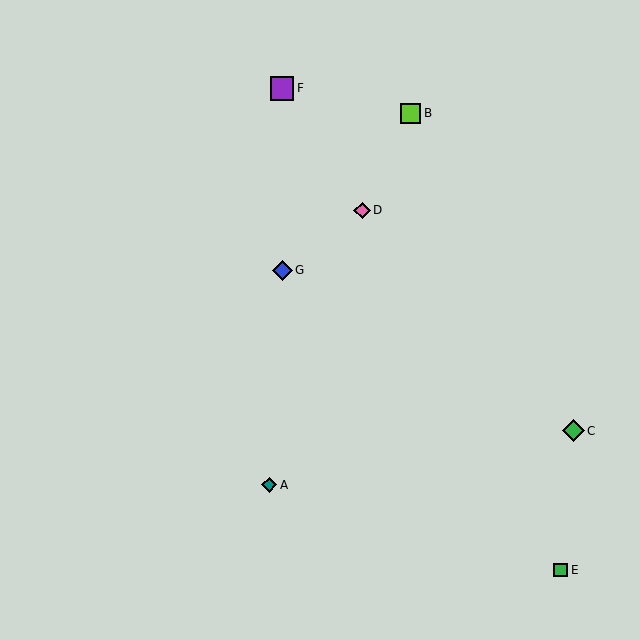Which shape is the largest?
The purple square (labeled F) is the largest.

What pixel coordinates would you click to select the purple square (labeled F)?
Click at (282, 88) to select the purple square F.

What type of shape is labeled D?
Shape D is a pink diamond.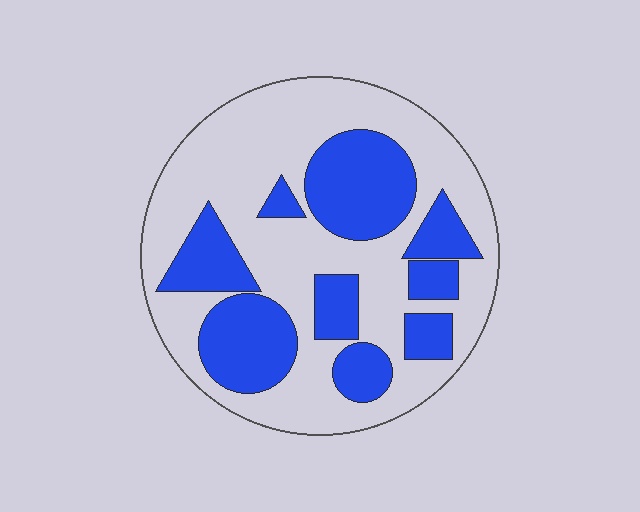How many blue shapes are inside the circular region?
9.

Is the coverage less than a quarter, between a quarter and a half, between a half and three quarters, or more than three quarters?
Between a quarter and a half.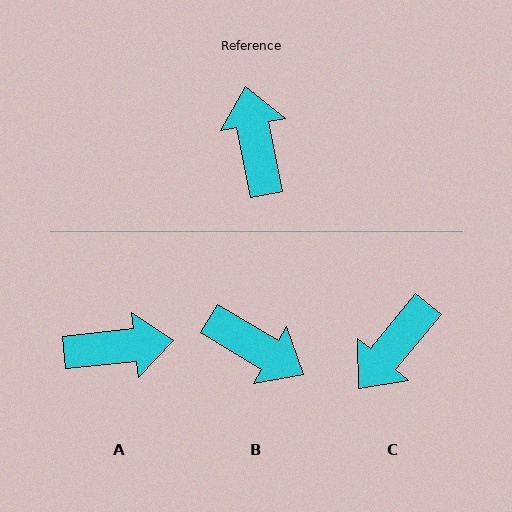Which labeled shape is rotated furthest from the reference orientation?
B, about 132 degrees away.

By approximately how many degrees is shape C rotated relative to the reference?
Approximately 129 degrees counter-clockwise.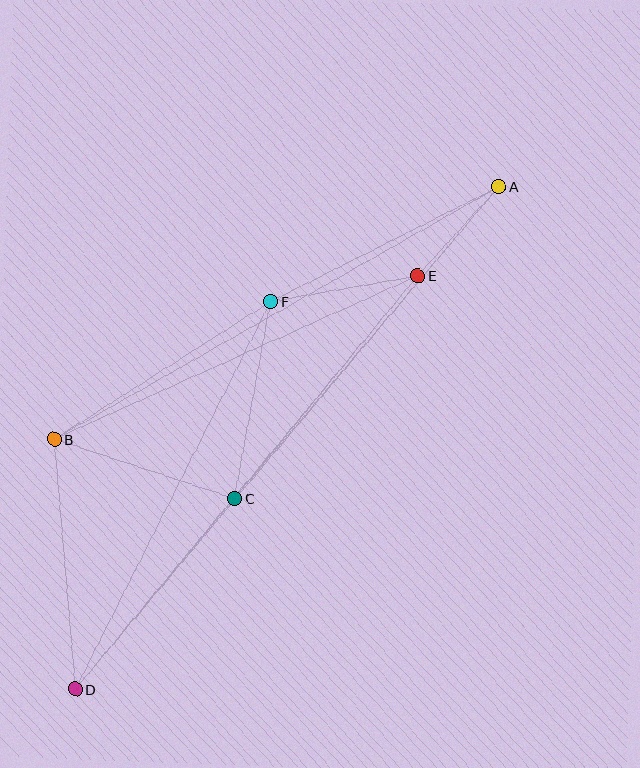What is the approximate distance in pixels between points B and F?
The distance between B and F is approximately 257 pixels.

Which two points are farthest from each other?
Points A and D are farthest from each other.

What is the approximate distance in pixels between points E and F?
The distance between E and F is approximately 149 pixels.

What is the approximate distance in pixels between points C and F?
The distance between C and F is approximately 200 pixels.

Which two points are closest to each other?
Points A and E are closest to each other.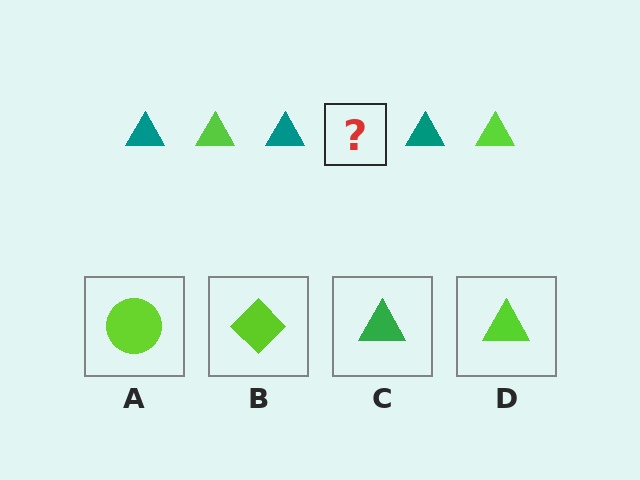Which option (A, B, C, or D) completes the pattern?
D.